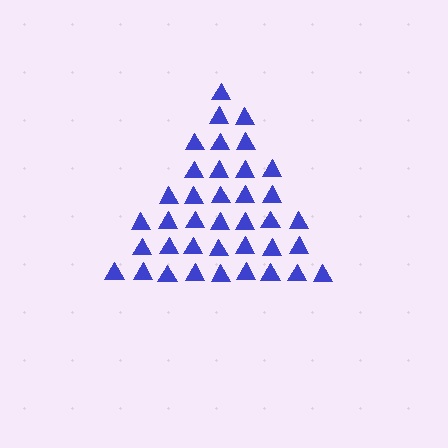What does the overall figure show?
The overall figure shows a triangle.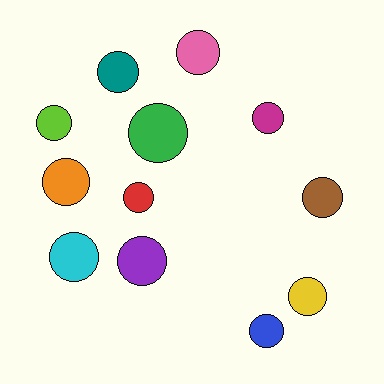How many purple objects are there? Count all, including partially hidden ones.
There is 1 purple object.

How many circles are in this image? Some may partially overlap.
There are 12 circles.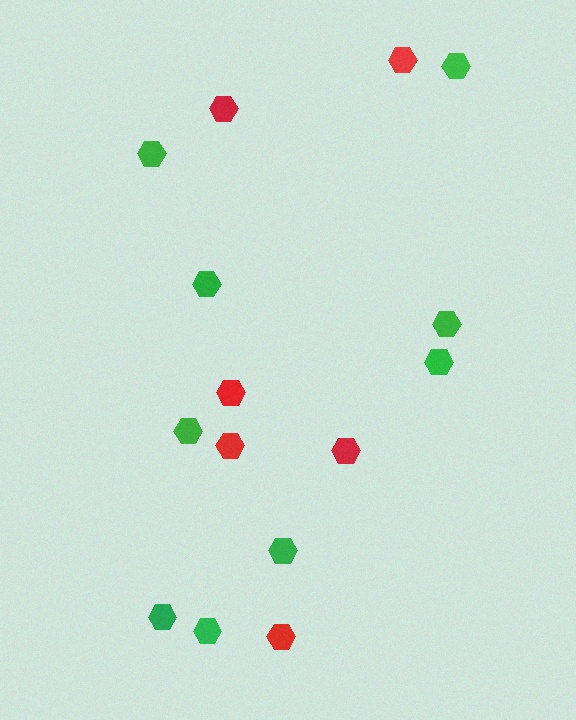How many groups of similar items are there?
There are 2 groups: one group of red hexagons (6) and one group of green hexagons (9).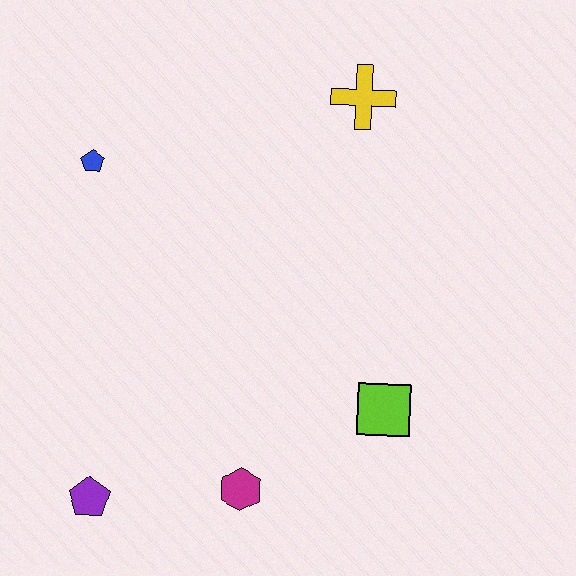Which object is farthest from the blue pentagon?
The lime square is farthest from the blue pentagon.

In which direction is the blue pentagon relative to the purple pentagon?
The blue pentagon is above the purple pentagon.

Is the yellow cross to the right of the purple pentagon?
Yes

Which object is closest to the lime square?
The magenta hexagon is closest to the lime square.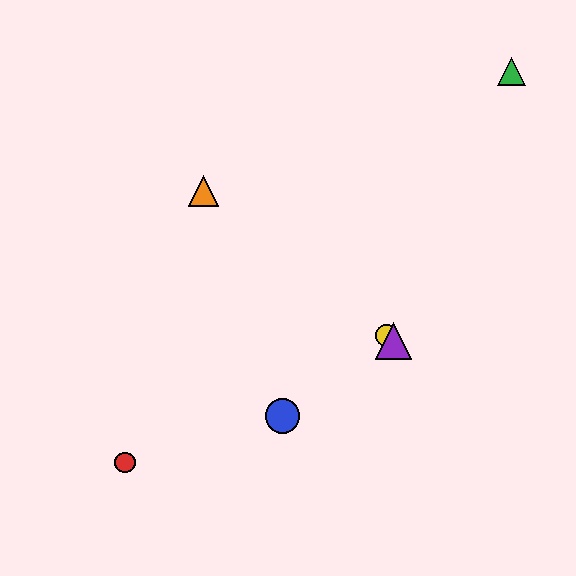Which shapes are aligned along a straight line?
The yellow circle, the purple triangle, the orange triangle are aligned along a straight line.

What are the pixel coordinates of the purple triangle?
The purple triangle is at (393, 341).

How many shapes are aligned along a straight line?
3 shapes (the yellow circle, the purple triangle, the orange triangle) are aligned along a straight line.